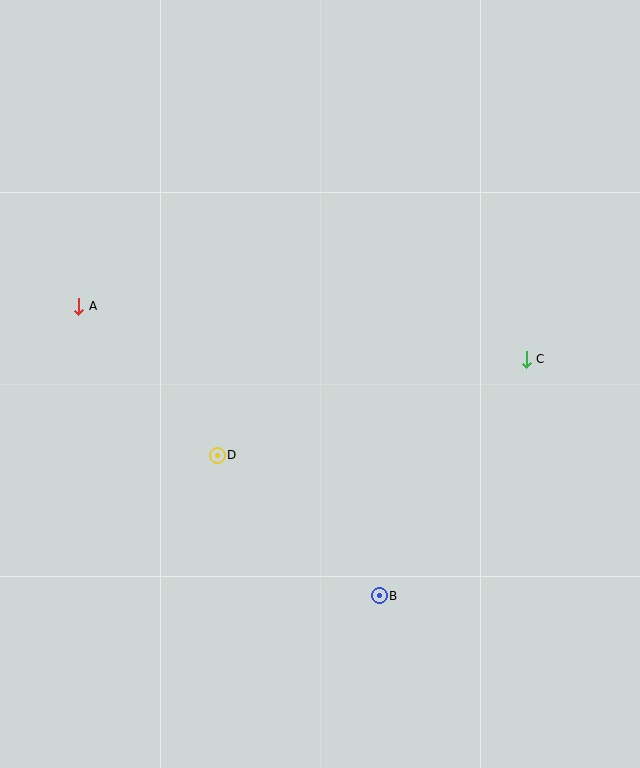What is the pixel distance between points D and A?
The distance between D and A is 203 pixels.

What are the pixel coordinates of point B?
Point B is at (379, 596).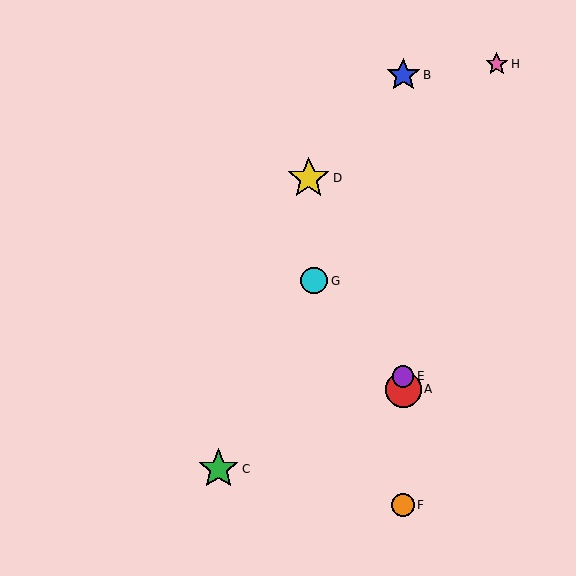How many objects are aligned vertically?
4 objects (A, B, E, F) are aligned vertically.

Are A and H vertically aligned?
No, A is at x≈403 and H is at x≈497.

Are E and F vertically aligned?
Yes, both are at x≈403.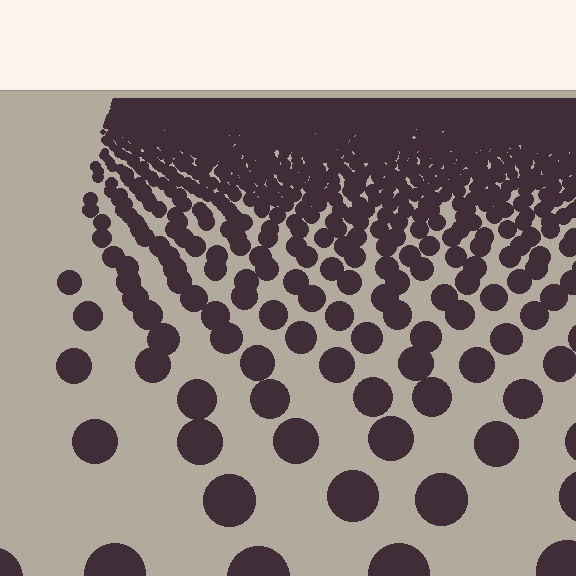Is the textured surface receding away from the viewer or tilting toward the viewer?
The surface is receding away from the viewer. Texture elements get smaller and denser toward the top.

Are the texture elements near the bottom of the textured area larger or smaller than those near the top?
Larger. Near the bottom, elements are closer to the viewer and appear at a bigger on-screen size.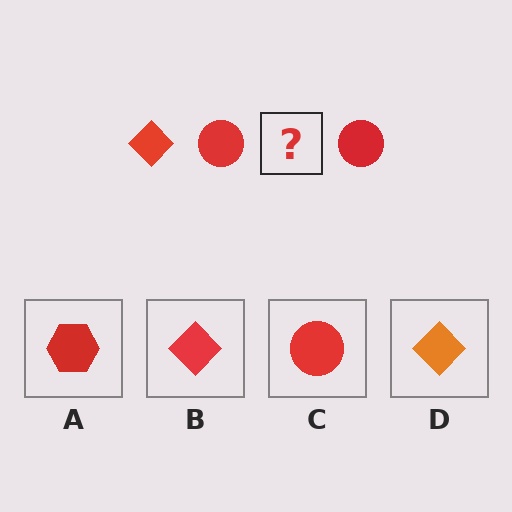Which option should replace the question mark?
Option B.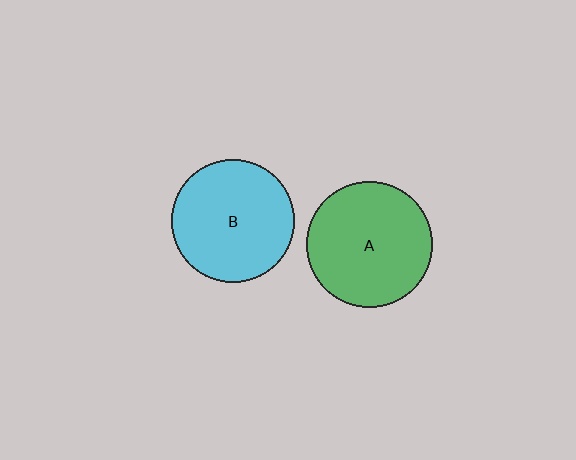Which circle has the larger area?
Circle A (green).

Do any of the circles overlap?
No, none of the circles overlap.